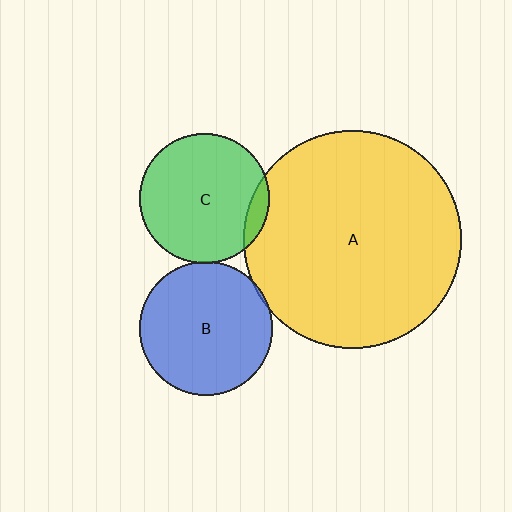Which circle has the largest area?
Circle A (yellow).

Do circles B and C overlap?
Yes.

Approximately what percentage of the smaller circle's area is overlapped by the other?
Approximately 5%.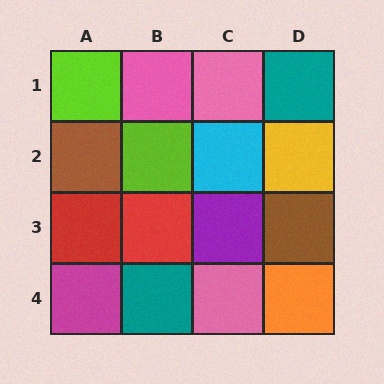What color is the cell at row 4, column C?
Pink.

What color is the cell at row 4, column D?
Orange.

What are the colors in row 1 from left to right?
Lime, pink, pink, teal.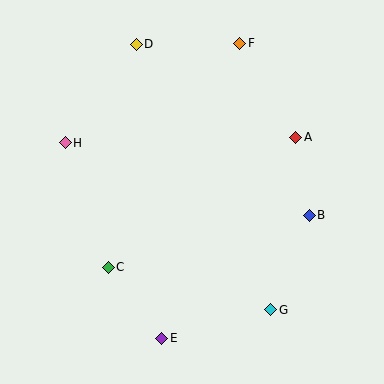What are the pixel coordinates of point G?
Point G is at (271, 310).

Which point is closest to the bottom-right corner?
Point G is closest to the bottom-right corner.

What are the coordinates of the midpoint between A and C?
The midpoint between A and C is at (202, 202).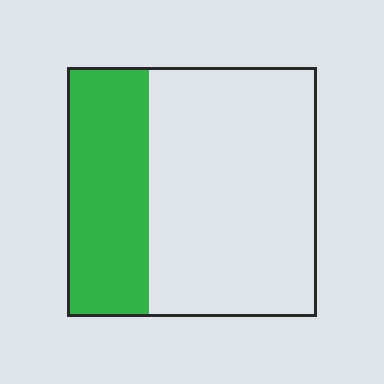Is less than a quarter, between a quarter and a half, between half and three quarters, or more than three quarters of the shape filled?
Between a quarter and a half.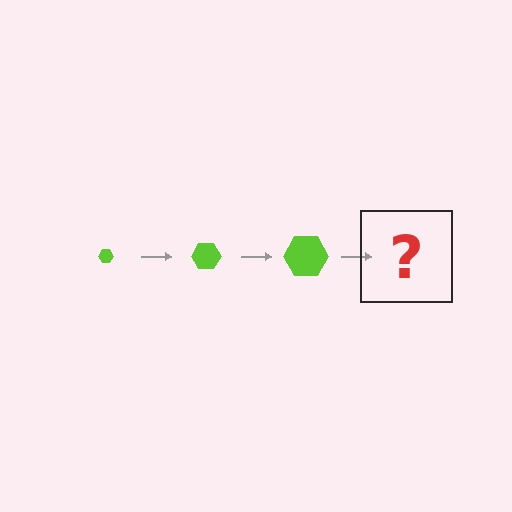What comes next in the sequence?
The next element should be a lime hexagon, larger than the previous one.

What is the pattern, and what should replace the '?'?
The pattern is that the hexagon gets progressively larger each step. The '?' should be a lime hexagon, larger than the previous one.